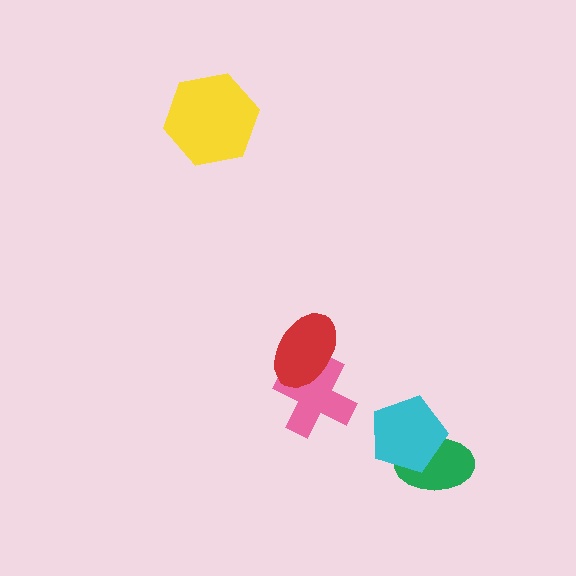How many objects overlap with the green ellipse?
1 object overlaps with the green ellipse.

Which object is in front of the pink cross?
The red ellipse is in front of the pink cross.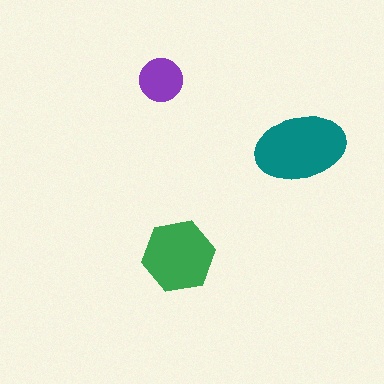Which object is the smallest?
The purple circle.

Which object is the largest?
The teal ellipse.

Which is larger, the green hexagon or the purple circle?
The green hexagon.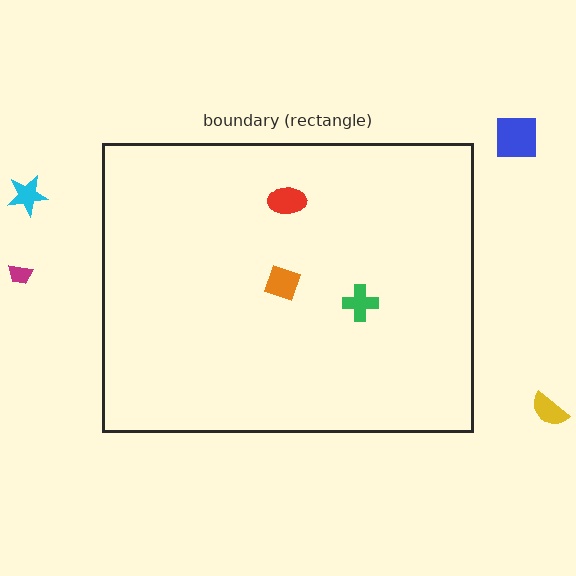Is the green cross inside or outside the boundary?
Inside.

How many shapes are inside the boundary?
3 inside, 4 outside.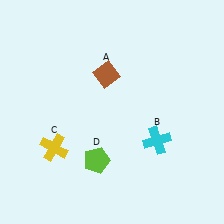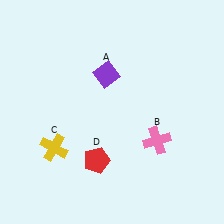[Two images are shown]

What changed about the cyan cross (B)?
In Image 1, B is cyan. In Image 2, it changed to pink.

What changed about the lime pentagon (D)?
In Image 1, D is lime. In Image 2, it changed to red.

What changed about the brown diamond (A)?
In Image 1, A is brown. In Image 2, it changed to purple.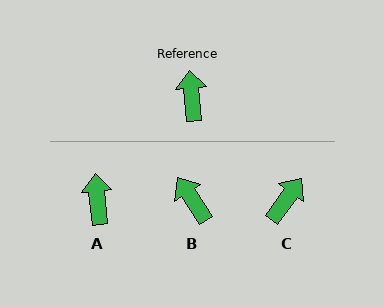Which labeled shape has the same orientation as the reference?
A.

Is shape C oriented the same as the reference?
No, it is off by about 41 degrees.